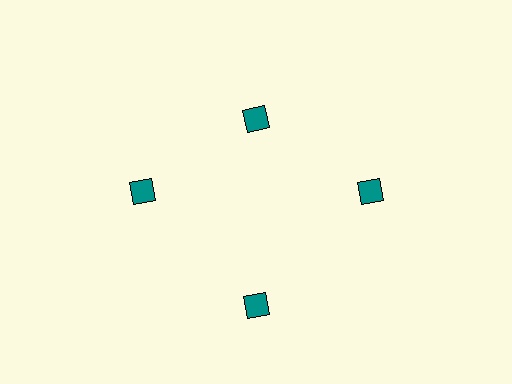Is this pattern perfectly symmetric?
No. The 4 teal diamonds are arranged in a ring, but one element near the 12 o'clock position is pulled inward toward the center, breaking the 4-fold rotational symmetry.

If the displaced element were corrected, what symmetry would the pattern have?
It would have 4-fold rotational symmetry — the pattern would map onto itself every 90 degrees.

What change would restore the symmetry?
The symmetry would be restored by moving it outward, back onto the ring so that all 4 diamonds sit at equal angles and equal distance from the center.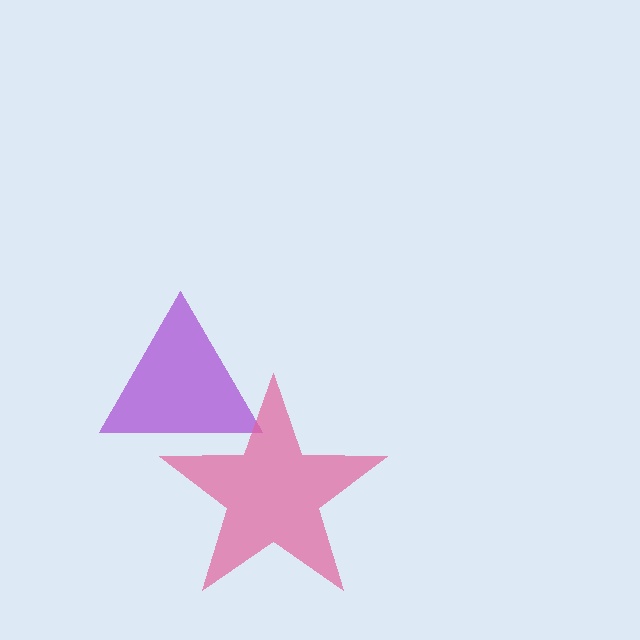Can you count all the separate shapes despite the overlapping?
Yes, there are 2 separate shapes.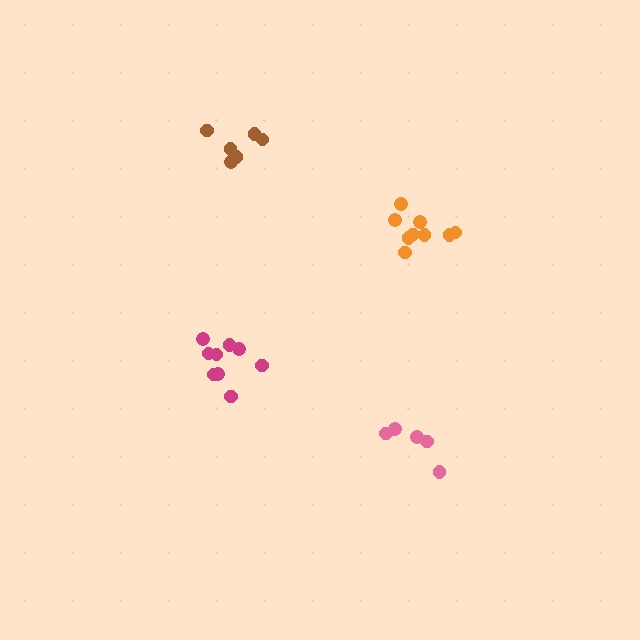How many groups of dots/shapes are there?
There are 4 groups.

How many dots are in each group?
Group 1: 9 dots, Group 2: 9 dots, Group 3: 6 dots, Group 4: 5 dots (29 total).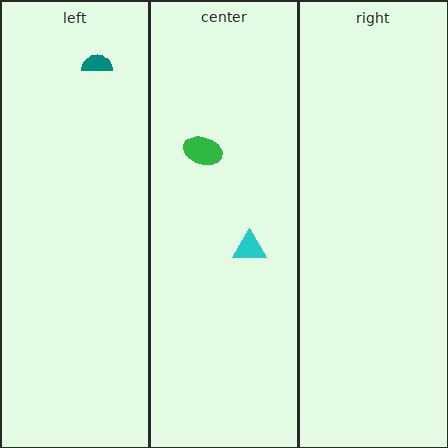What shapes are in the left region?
The teal semicircle.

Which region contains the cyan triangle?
The center region.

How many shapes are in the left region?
1.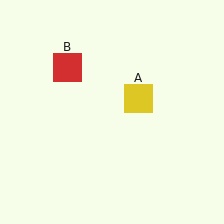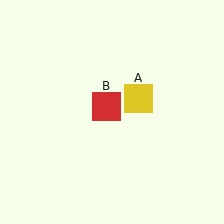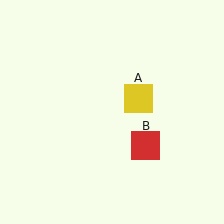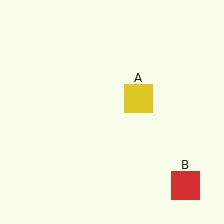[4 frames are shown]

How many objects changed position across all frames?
1 object changed position: red square (object B).